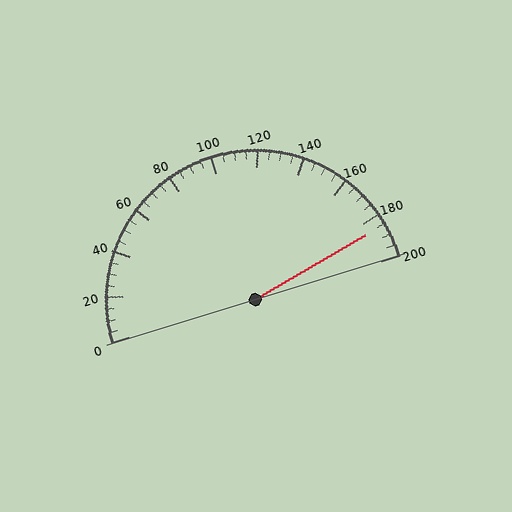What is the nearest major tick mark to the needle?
The nearest major tick mark is 180.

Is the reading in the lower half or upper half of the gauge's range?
The reading is in the upper half of the range (0 to 200).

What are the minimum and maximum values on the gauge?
The gauge ranges from 0 to 200.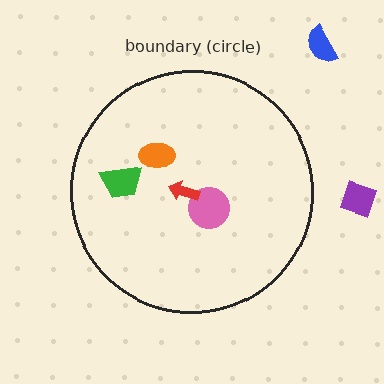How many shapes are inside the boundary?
4 inside, 2 outside.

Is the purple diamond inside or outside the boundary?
Outside.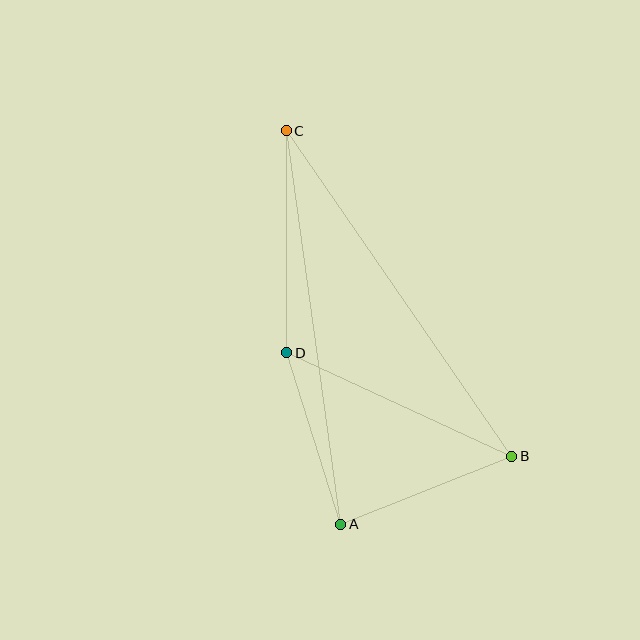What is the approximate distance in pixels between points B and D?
The distance between B and D is approximately 248 pixels.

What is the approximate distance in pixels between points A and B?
The distance between A and B is approximately 184 pixels.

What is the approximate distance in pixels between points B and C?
The distance between B and C is approximately 396 pixels.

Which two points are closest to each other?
Points A and D are closest to each other.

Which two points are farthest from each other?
Points A and C are farthest from each other.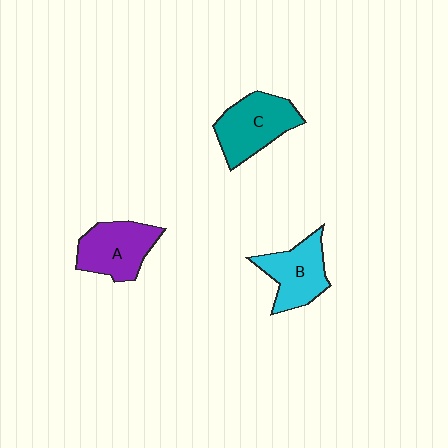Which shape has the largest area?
Shape C (teal).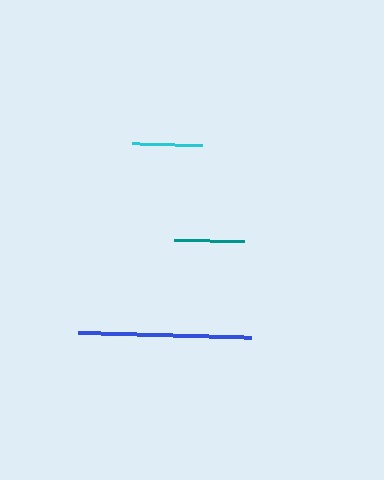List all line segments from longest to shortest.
From longest to shortest: blue, cyan, teal.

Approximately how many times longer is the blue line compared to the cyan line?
The blue line is approximately 2.4 times the length of the cyan line.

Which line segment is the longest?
The blue line is the longest at approximately 172 pixels.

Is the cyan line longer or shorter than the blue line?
The blue line is longer than the cyan line.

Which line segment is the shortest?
The teal line is the shortest at approximately 70 pixels.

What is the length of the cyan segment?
The cyan segment is approximately 71 pixels long.